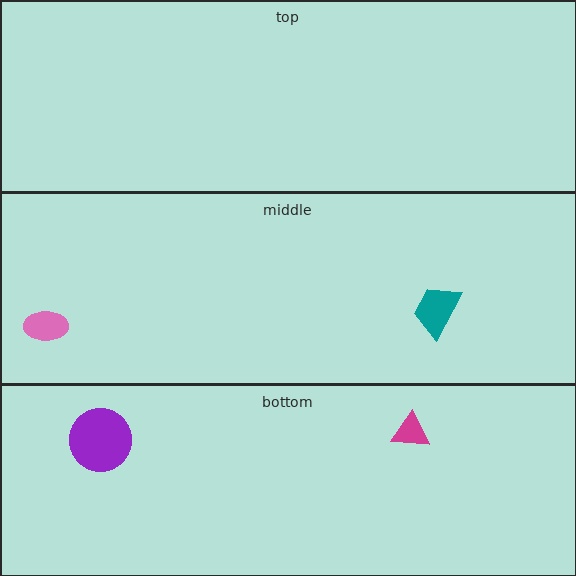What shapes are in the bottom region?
The magenta triangle, the purple circle.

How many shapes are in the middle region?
2.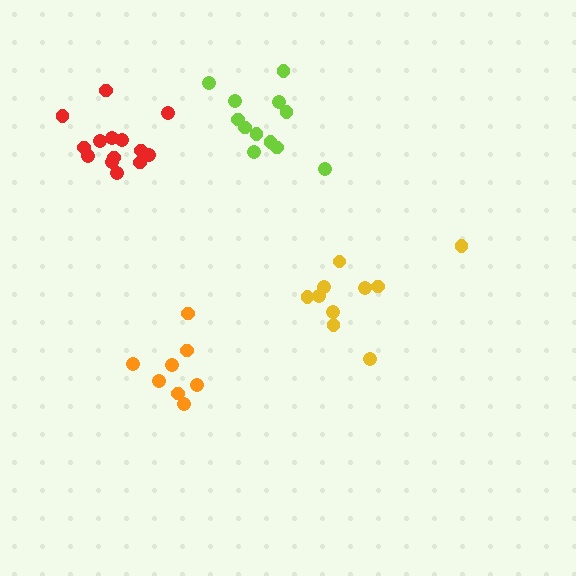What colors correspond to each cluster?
The clusters are colored: lime, orange, red, yellow.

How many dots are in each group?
Group 1: 12 dots, Group 2: 8 dots, Group 3: 14 dots, Group 4: 10 dots (44 total).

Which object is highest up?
The lime cluster is topmost.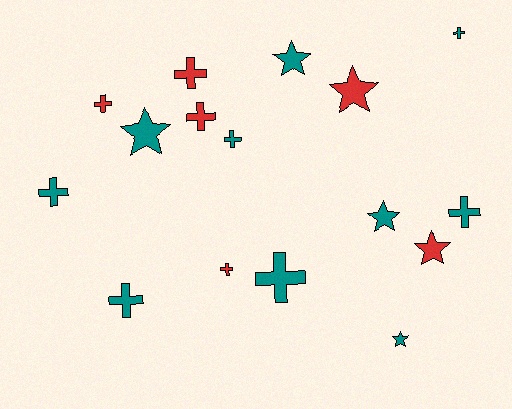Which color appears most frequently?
Teal, with 10 objects.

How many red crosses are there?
There are 4 red crosses.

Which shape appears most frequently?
Cross, with 10 objects.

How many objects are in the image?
There are 16 objects.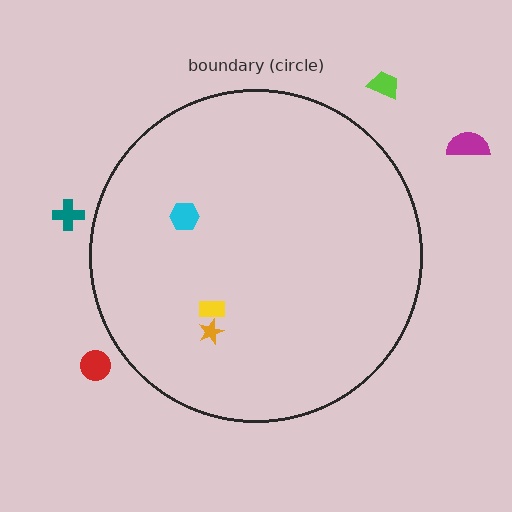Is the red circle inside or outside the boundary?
Outside.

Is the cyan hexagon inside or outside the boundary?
Inside.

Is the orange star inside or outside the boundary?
Inside.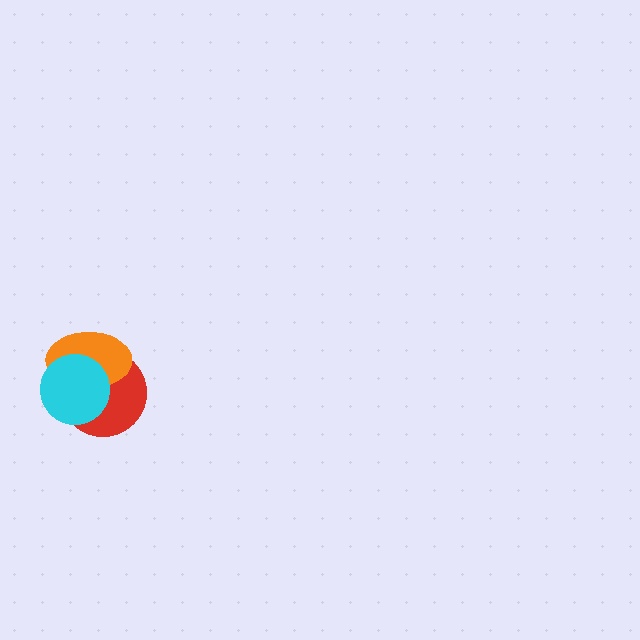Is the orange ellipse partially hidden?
Yes, it is partially covered by another shape.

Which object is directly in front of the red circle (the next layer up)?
The orange ellipse is directly in front of the red circle.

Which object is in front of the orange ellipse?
The cyan circle is in front of the orange ellipse.